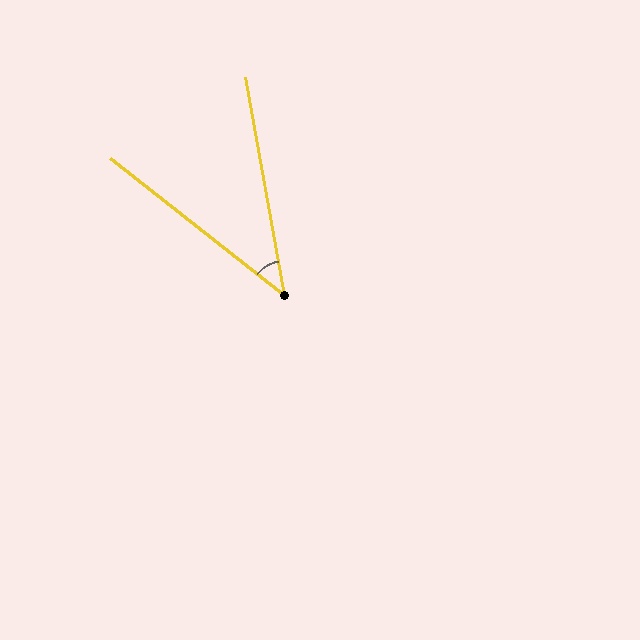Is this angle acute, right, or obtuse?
It is acute.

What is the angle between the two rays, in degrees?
Approximately 42 degrees.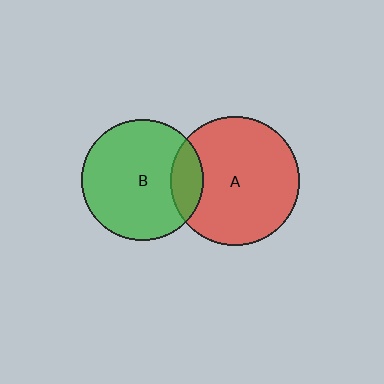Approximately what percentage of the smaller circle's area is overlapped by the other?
Approximately 15%.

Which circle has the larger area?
Circle A (red).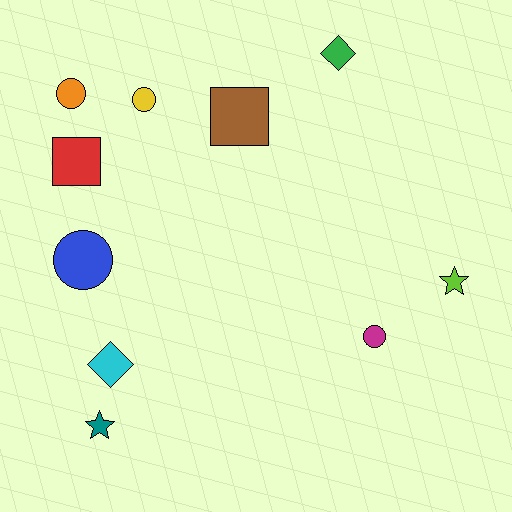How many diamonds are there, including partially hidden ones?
There are 2 diamonds.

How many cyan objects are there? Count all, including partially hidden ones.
There is 1 cyan object.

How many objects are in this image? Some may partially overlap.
There are 10 objects.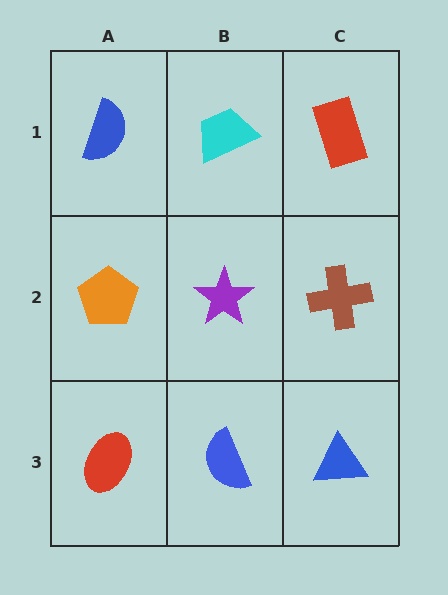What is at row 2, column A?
An orange pentagon.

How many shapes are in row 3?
3 shapes.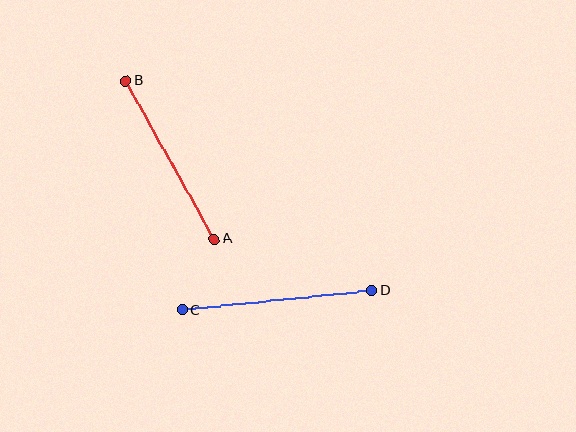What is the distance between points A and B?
The distance is approximately 181 pixels.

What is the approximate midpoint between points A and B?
The midpoint is at approximately (170, 160) pixels.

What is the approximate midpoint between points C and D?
The midpoint is at approximately (277, 300) pixels.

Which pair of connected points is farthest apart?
Points C and D are farthest apart.